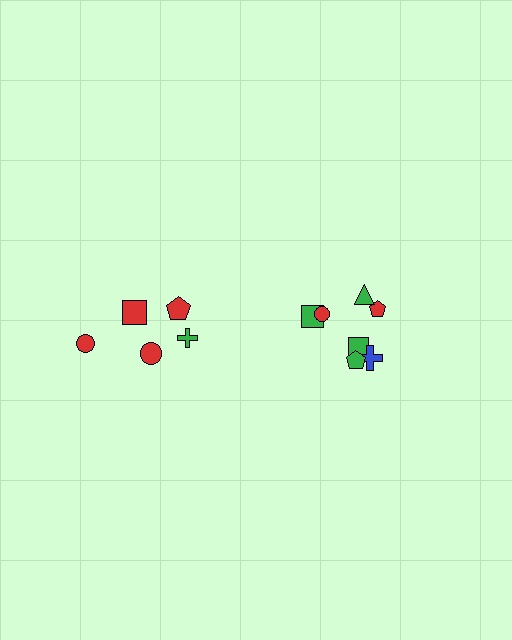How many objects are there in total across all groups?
There are 12 objects.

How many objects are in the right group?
There are 7 objects.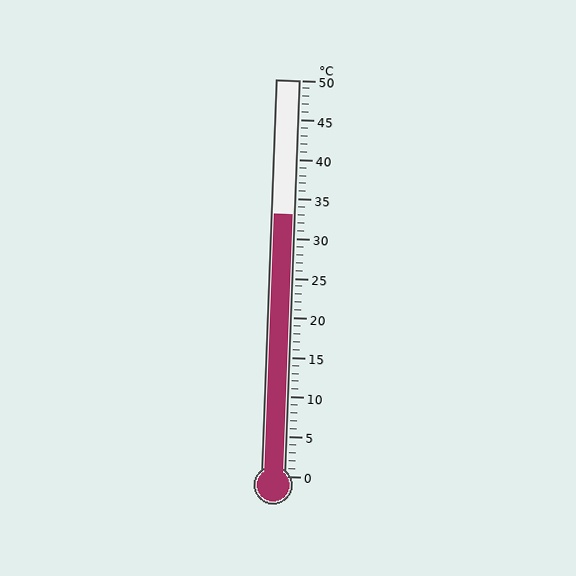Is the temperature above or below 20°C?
The temperature is above 20°C.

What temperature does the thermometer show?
The thermometer shows approximately 33°C.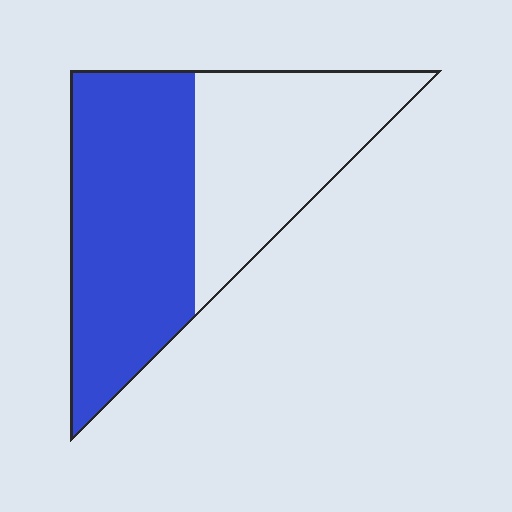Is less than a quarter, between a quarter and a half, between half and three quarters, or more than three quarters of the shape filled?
Between half and three quarters.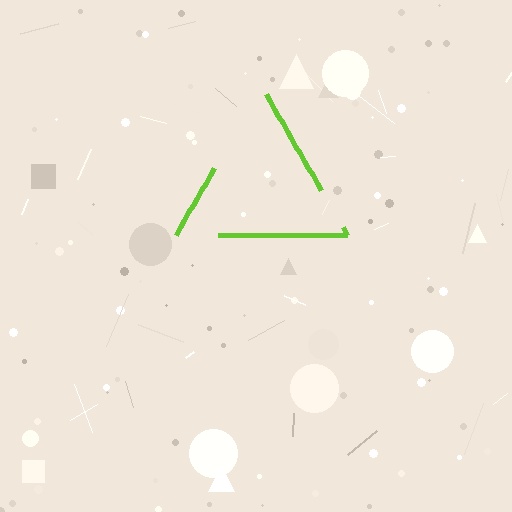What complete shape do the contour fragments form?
The contour fragments form a triangle.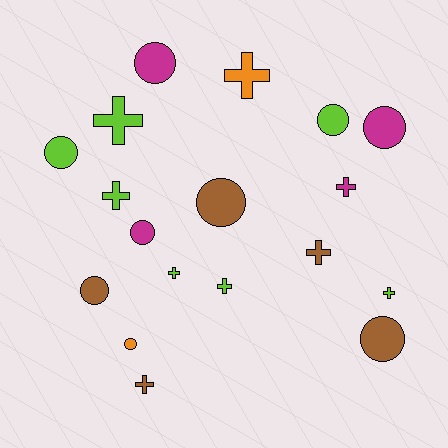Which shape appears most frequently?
Cross, with 9 objects.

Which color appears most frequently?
Lime, with 7 objects.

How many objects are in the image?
There are 18 objects.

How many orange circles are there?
There is 1 orange circle.